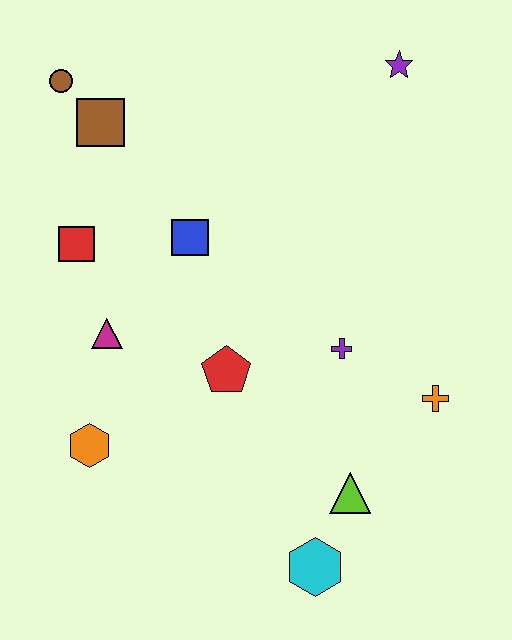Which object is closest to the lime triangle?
The cyan hexagon is closest to the lime triangle.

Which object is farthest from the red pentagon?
The purple star is farthest from the red pentagon.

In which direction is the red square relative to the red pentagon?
The red square is to the left of the red pentagon.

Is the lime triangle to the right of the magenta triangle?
Yes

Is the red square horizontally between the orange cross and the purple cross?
No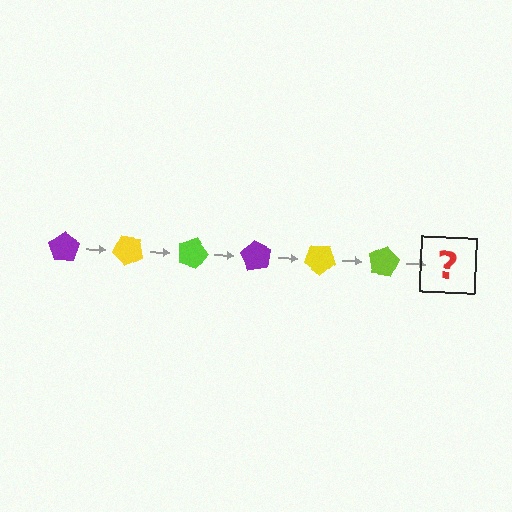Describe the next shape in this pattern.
It should be a purple pentagon, rotated 270 degrees from the start.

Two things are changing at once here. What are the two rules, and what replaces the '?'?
The two rules are that it rotates 45 degrees each step and the color cycles through purple, yellow, and lime. The '?' should be a purple pentagon, rotated 270 degrees from the start.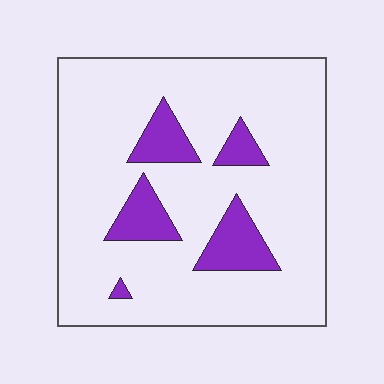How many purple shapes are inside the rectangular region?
5.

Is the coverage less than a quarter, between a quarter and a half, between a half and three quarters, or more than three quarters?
Less than a quarter.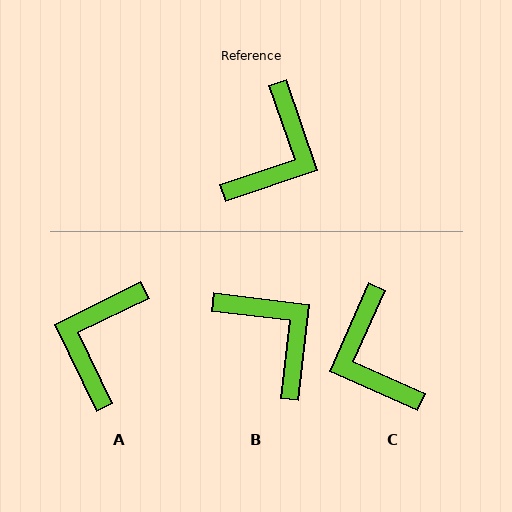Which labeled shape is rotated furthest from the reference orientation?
A, about 173 degrees away.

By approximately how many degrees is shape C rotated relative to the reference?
Approximately 133 degrees clockwise.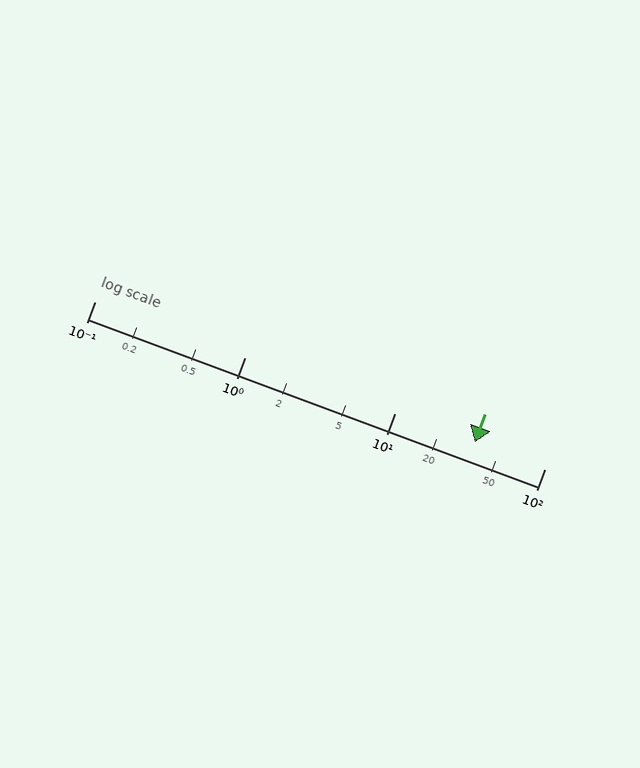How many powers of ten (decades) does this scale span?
The scale spans 3 decades, from 0.1 to 100.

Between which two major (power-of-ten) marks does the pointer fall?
The pointer is between 10 and 100.